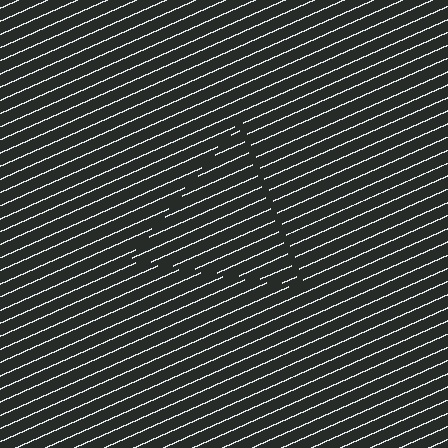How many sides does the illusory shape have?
3 sides — the line-ends trace a triangle.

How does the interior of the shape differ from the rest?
The interior of the shape contains the same grating, shifted by half a period — the contour is defined by the phase discontinuity where line-ends from the inner and outer gratings abut.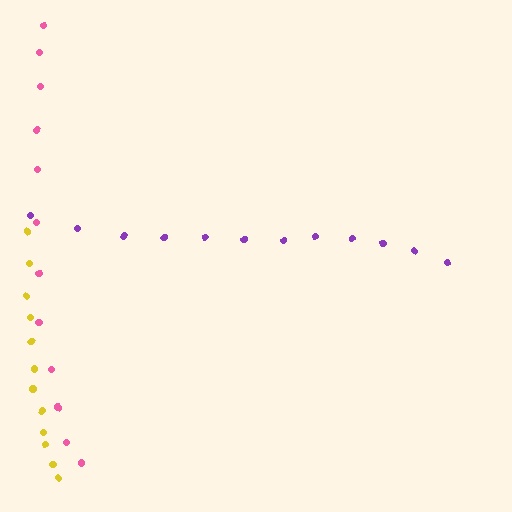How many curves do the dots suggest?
There are 3 distinct paths.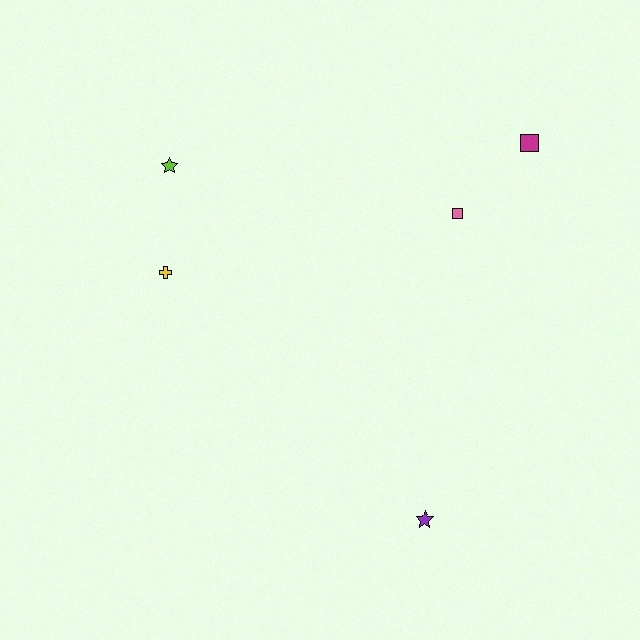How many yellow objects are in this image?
There is 1 yellow object.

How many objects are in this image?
There are 5 objects.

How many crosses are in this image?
There is 1 cross.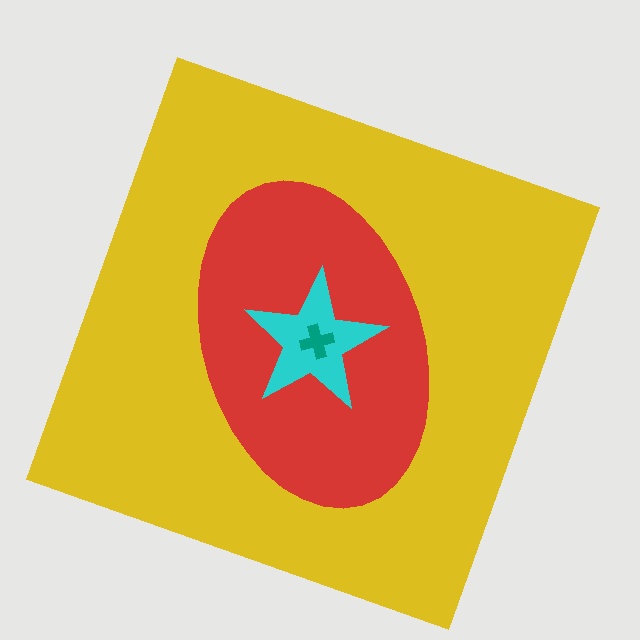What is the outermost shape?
The yellow square.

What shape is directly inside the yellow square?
The red ellipse.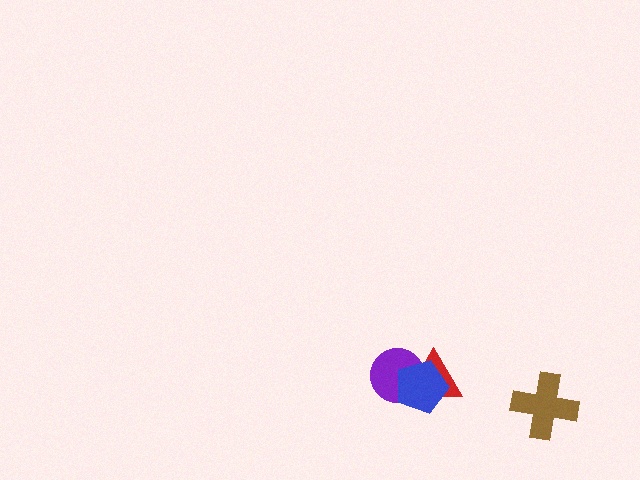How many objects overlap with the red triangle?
2 objects overlap with the red triangle.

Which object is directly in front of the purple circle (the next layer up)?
The red triangle is directly in front of the purple circle.